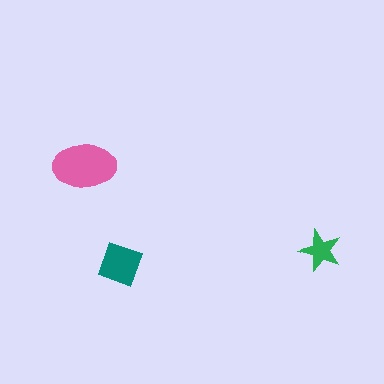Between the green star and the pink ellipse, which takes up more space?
The pink ellipse.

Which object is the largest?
The pink ellipse.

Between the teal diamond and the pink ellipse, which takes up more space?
The pink ellipse.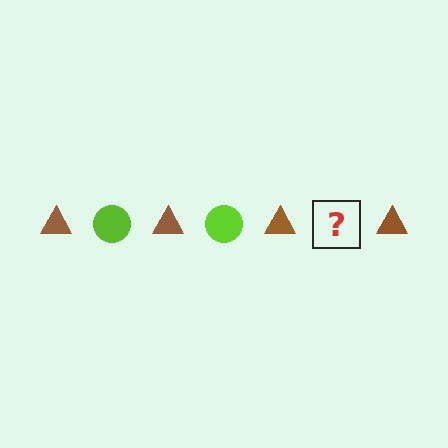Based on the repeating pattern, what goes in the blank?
The blank should be a lime circle.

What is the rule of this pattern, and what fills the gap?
The rule is that the pattern alternates between brown triangle and lime circle. The gap should be filled with a lime circle.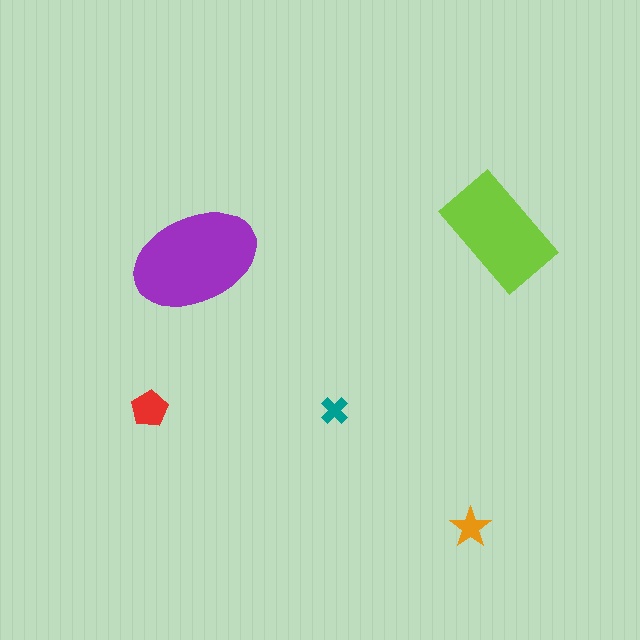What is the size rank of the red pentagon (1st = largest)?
3rd.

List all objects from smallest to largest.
The teal cross, the orange star, the red pentagon, the lime rectangle, the purple ellipse.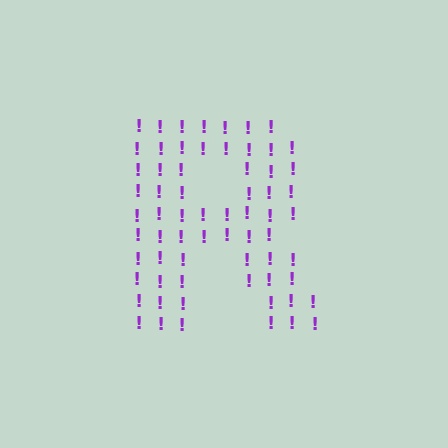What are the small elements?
The small elements are exclamation marks.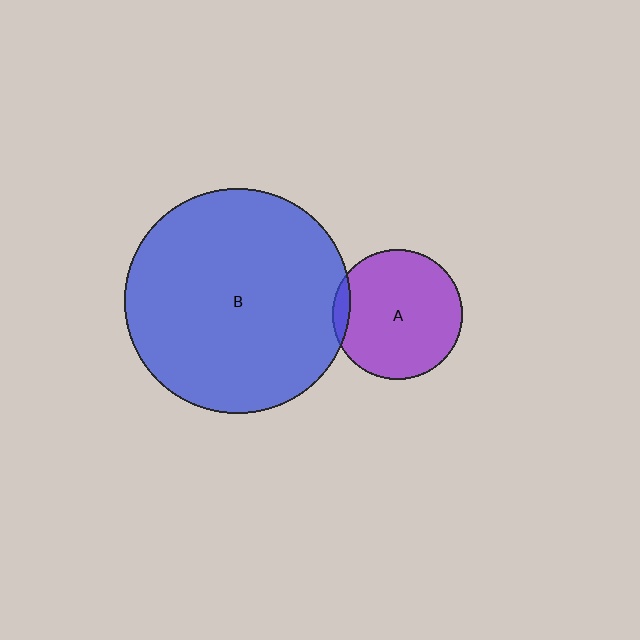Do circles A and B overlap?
Yes.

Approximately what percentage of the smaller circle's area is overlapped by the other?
Approximately 5%.